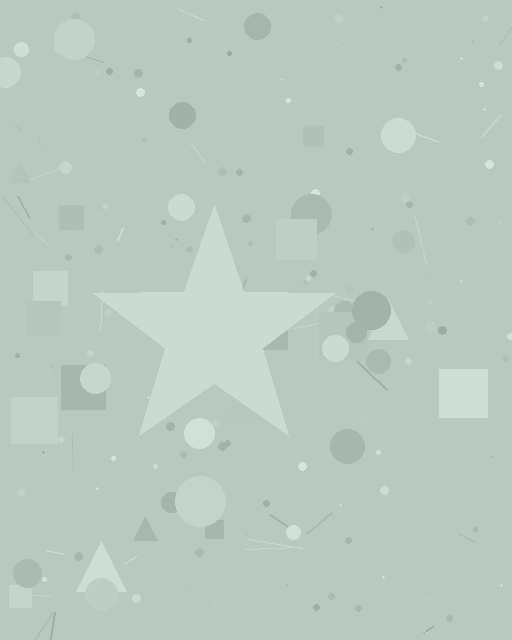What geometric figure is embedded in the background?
A star is embedded in the background.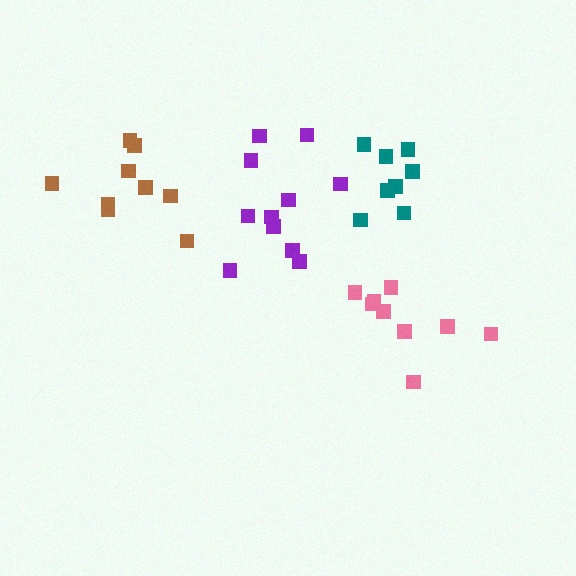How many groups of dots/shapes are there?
There are 4 groups.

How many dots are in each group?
Group 1: 11 dots, Group 2: 9 dots, Group 3: 9 dots, Group 4: 8 dots (37 total).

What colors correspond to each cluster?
The clusters are colored: purple, pink, brown, teal.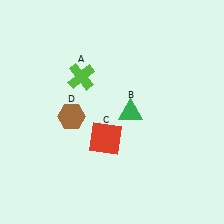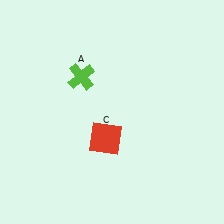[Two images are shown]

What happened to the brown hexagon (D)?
The brown hexagon (D) was removed in Image 2. It was in the bottom-left area of Image 1.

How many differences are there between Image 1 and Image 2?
There are 2 differences between the two images.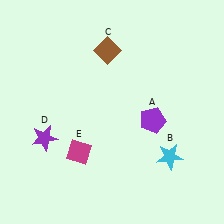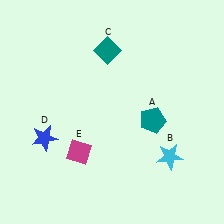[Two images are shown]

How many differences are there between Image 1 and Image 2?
There are 3 differences between the two images.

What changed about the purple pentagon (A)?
In Image 1, A is purple. In Image 2, it changed to teal.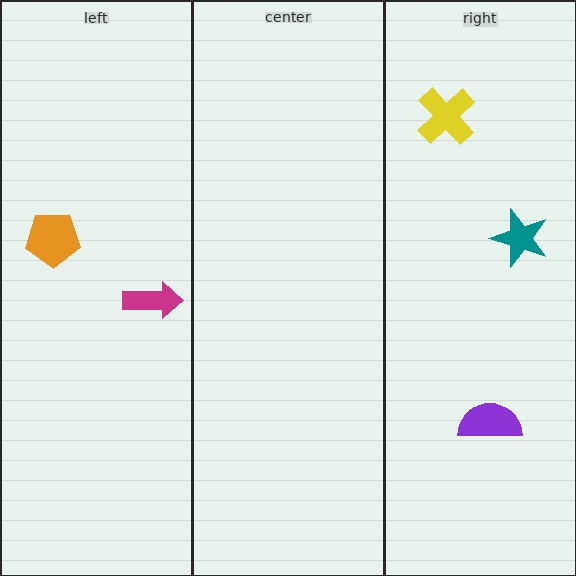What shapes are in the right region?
The yellow cross, the teal star, the purple semicircle.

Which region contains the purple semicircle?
The right region.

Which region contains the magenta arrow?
The left region.